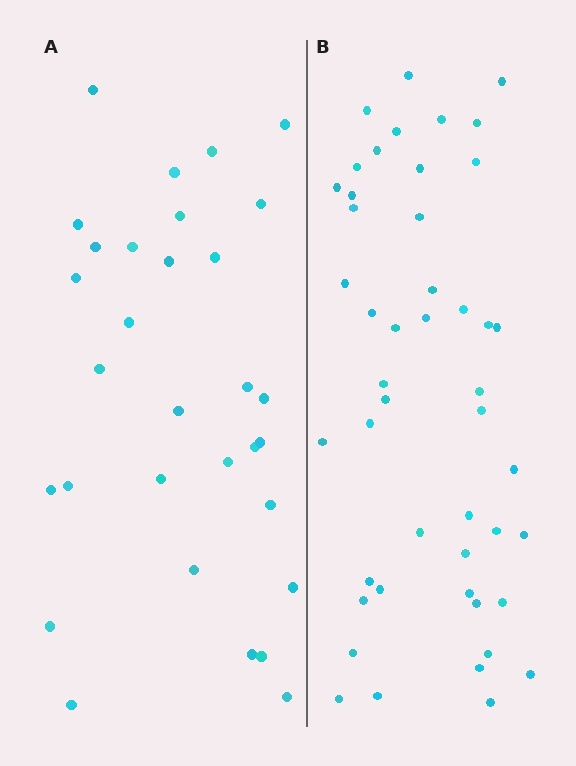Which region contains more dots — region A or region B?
Region B (the right region) has more dots.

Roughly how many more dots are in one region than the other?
Region B has approximately 15 more dots than region A.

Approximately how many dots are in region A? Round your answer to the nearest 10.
About 30 dots. (The exact count is 31, which rounds to 30.)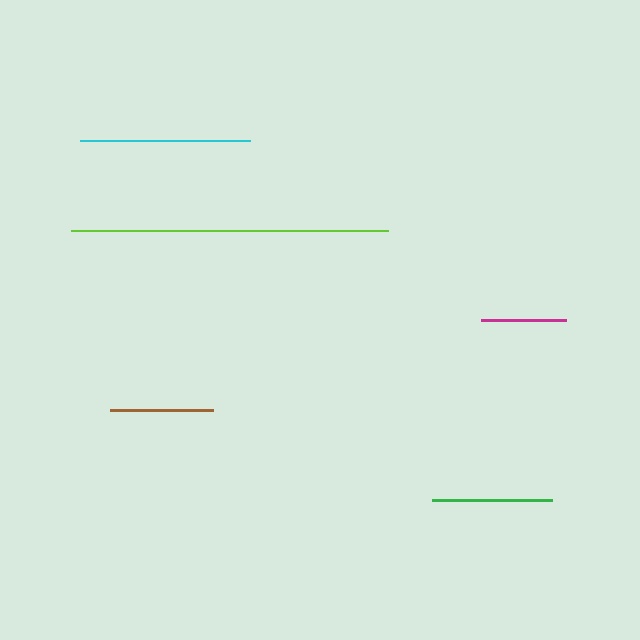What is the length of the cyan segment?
The cyan segment is approximately 170 pixels long.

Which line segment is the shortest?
The magenta line is the shortest at approximately 85 pixels.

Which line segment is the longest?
The lime line is the longest at approximately 317 pixels.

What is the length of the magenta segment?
The magenta segment is approximately 85 pixels long.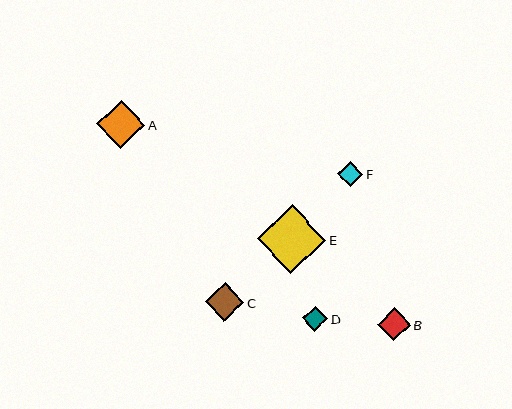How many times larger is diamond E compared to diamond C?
Diamond E is approximately 1.8 times the size of diamond C.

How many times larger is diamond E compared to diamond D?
Diamond E is approximately 2.8 times the size of diamond D.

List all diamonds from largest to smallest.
From largest to smallest: E, A, C, B, F, D.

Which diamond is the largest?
Diamond E is the largest with a size of approximately 69 pixels.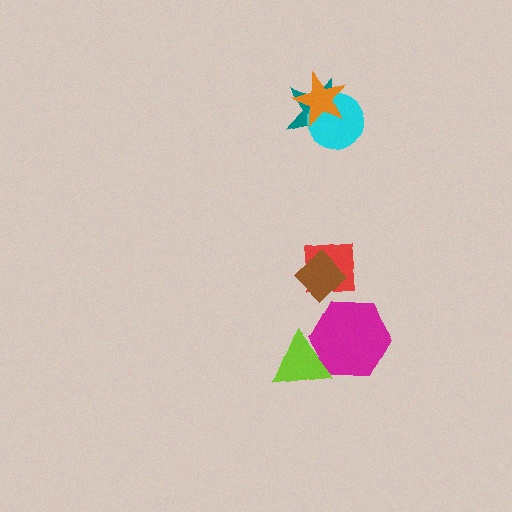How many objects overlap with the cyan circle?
2 objects overlap with the cyan circle.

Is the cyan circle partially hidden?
Yes, it is partially covered by another shape.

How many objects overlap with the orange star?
2 objects overlap with the orange star.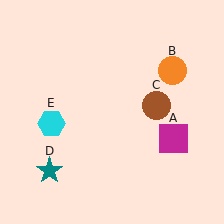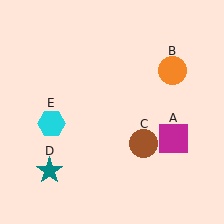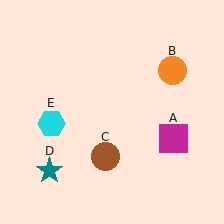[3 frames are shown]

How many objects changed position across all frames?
1 object changed position: brown circle (object C).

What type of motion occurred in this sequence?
The brown circle (object C) rotated clockwise around the center of the scene.